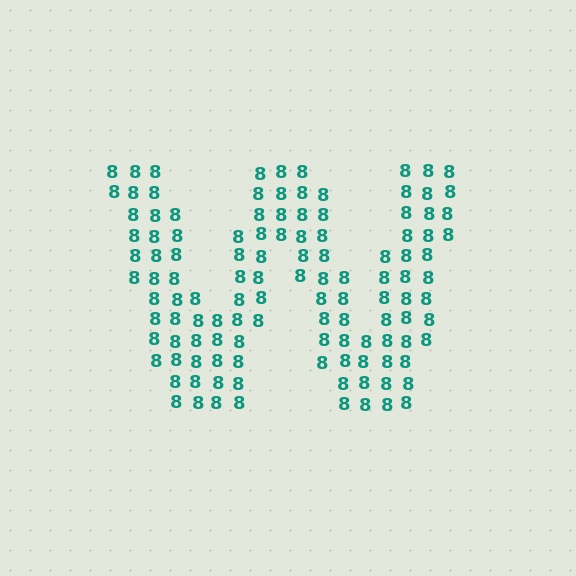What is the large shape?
The large shape is the letter W.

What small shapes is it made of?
It is made of small digit 8's.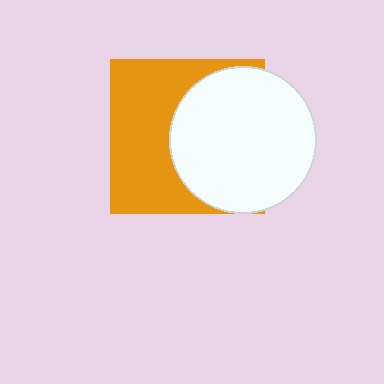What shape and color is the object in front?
The object in front is a white circle.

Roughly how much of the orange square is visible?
About half of it is visible (roughly 51%).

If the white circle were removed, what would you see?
You would see the complete orange square.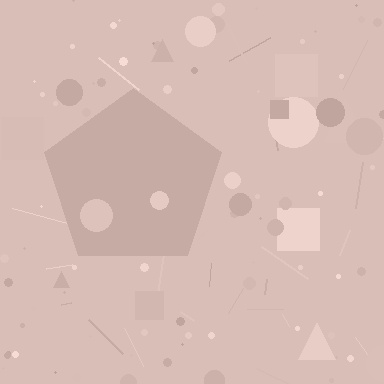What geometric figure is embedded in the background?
A pentagon is embedded in the background.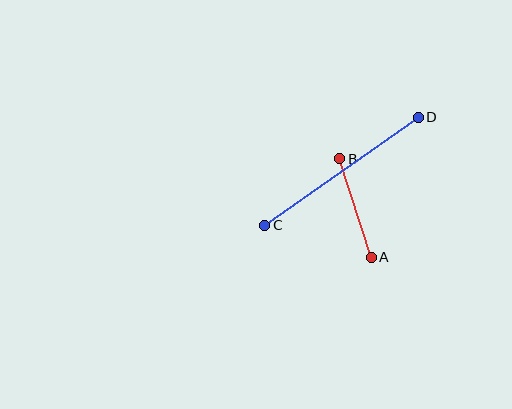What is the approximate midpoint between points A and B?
The midpoint is at approximately (355, 208) pixels.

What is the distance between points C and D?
The distance is approximately 188 pixels.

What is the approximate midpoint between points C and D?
The midpoint is at approximately (341, 171) pixels.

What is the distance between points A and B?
The distance is approximately 103 pixels.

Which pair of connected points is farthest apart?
Points C and D are farthest apart.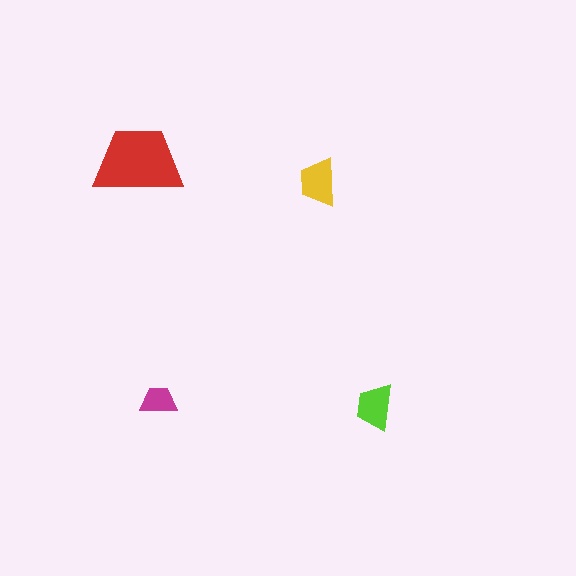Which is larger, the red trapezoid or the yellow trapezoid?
The red one.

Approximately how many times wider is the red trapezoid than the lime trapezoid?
About 2 times wider.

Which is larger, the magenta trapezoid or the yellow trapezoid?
The yellow one.